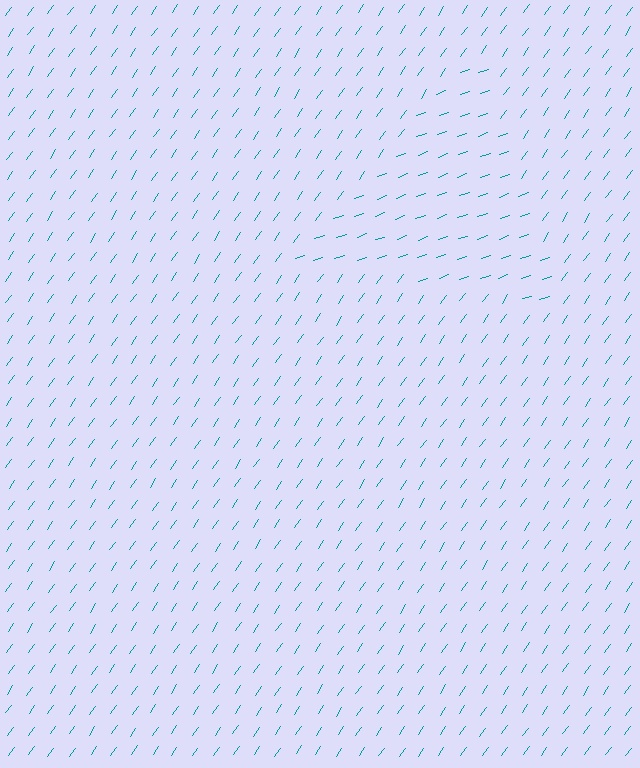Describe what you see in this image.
The image is filled with small teal line segments. A triangle region in the image has lines oriented differently from the surrounding lines, creating a visible texture boundary.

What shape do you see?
I see a triangle.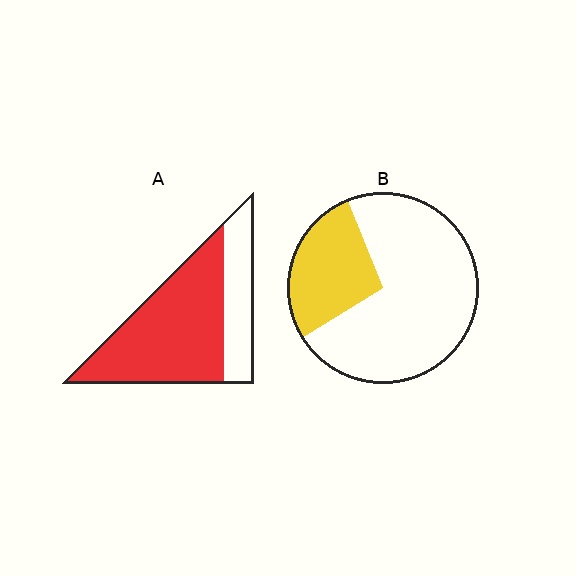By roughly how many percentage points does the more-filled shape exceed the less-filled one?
By roughly 45 percentage points (A over B).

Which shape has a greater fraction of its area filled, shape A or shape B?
Shape A.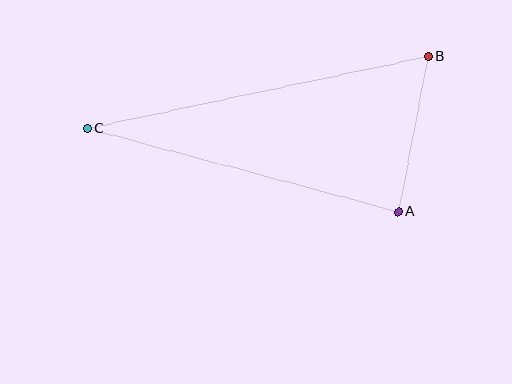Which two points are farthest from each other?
Points B and C are farthest from each other.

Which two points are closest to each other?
Points A and B are closest to each other.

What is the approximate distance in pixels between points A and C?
The distance between A and C is approximately 323 pixels.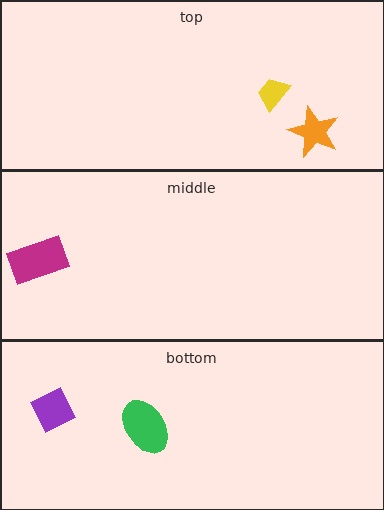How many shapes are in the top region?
2.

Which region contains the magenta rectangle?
The middle region.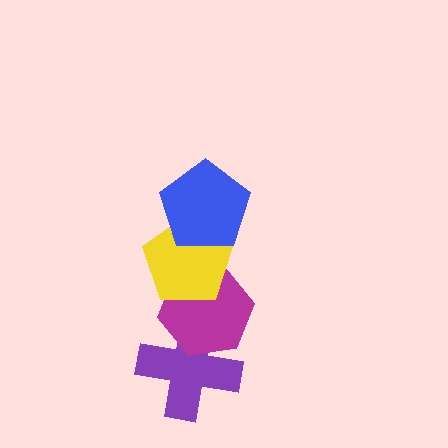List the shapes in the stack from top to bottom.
From top to bottom: the blue pentagon, the yellow pentagon, the magenta hexagon, the purple cross.